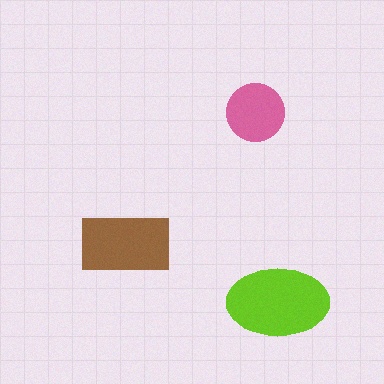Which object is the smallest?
The pink circle.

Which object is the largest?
The lime ellipse.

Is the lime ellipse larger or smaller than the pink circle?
Larger.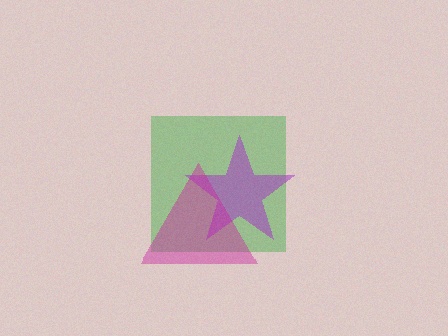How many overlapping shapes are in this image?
There are 3 overlapping shapes in the image.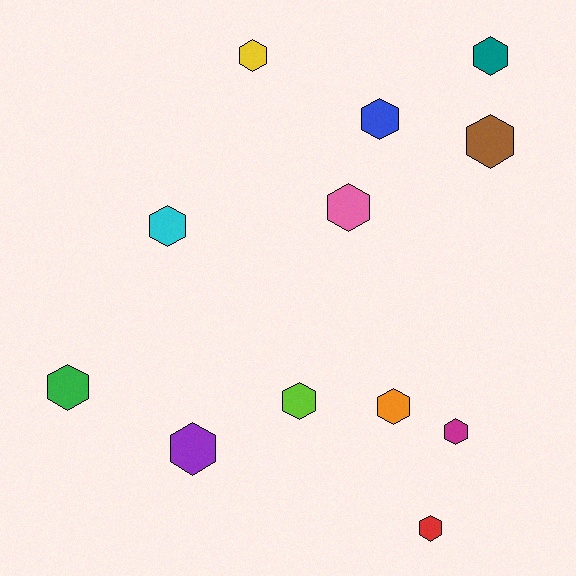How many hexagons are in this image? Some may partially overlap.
There are 12 hexagons.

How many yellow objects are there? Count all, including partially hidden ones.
There is 1 yellow object.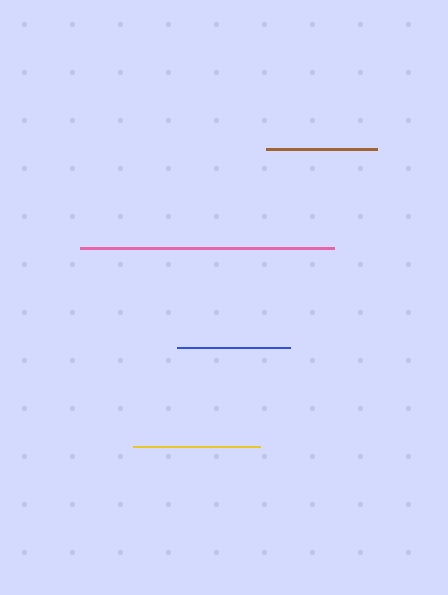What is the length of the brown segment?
The brown segment is approximately 111 pixels long.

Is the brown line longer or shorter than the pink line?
The pink line is longer than the brown line.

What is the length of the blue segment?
The blue segment is approximately 113 pixels long.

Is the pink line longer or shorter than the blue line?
The pink line is longer than the blue line.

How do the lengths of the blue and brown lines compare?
The blue and brown lines are approximately the same length.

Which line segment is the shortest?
The brown line is the shortest at approximately 111 pixels.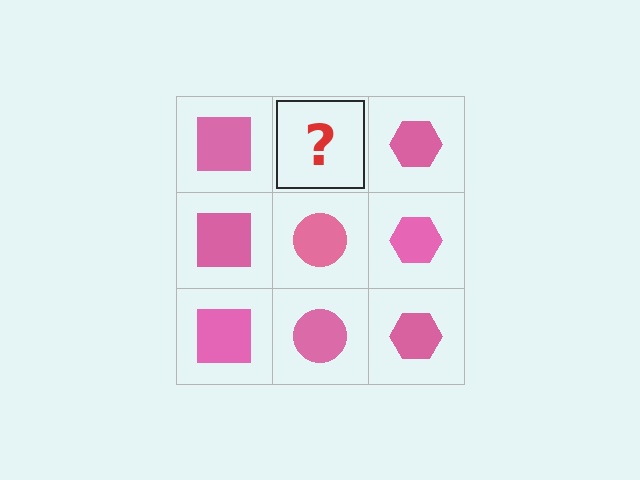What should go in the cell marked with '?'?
The missing cell should contain a pink circle.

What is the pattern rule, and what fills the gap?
The rule is that each column has a consistent shape. The gap should be filled with a pink circle.